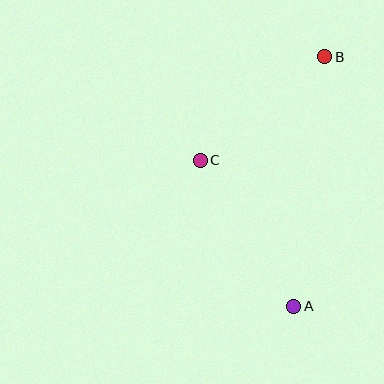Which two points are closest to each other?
Points B and C are closest to each other.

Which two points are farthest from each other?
Points A and B are farthest from each other.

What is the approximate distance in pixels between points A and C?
The distance between A and C is approximately 173 pixels.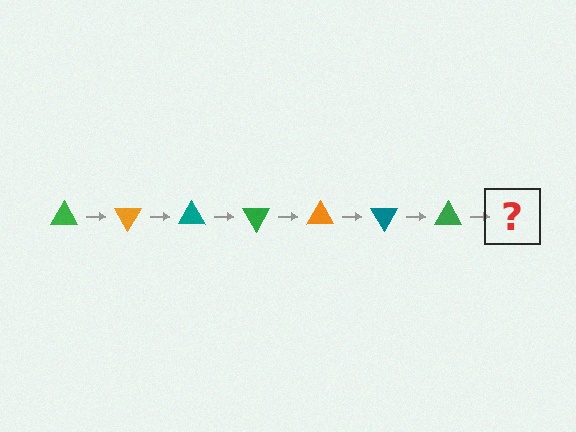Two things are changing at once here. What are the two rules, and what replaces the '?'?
The two rules are that it rotates 60 degrees each step and the color cycles through green, orange, and teal. The '?' should be an orange triangle, rotated 420 degrees from the start.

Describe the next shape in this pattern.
It should be an orange triangle, rotated 420 degrees from the start.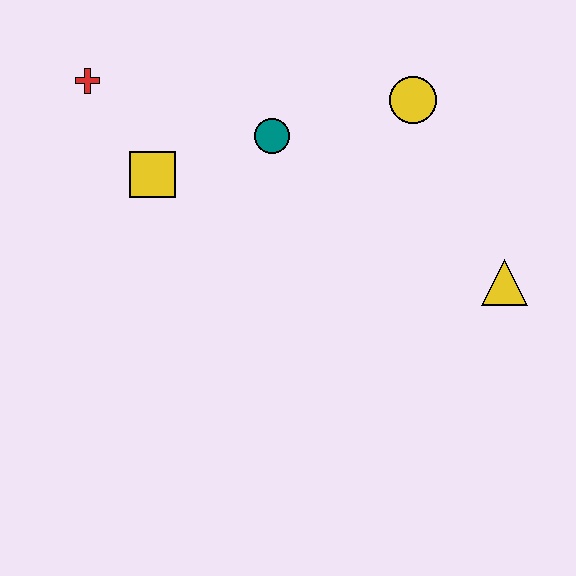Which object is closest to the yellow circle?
The teal circle is closest to the yellow circle.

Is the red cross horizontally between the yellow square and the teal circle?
No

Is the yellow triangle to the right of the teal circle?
Yes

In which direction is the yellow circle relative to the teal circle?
The yellow circle is to the right of the teal circle.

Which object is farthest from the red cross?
The yellow triangle is farthest from the red cross.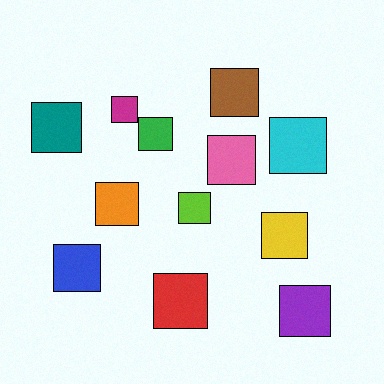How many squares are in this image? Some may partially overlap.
There are 12 squares.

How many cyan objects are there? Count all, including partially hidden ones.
There is 1 cyan object.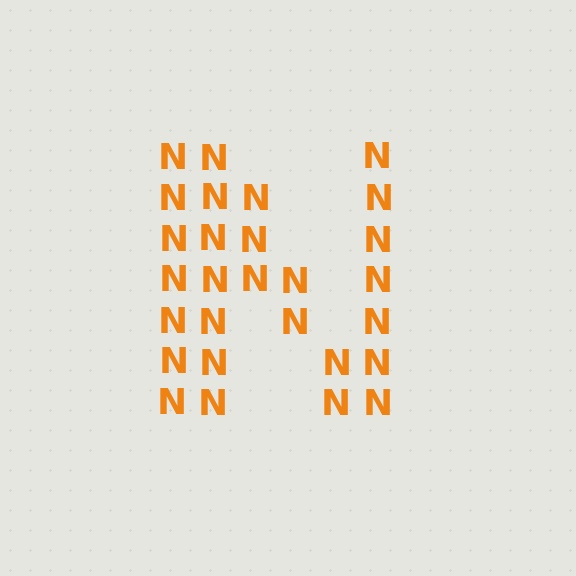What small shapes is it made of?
It is made of small letter N's.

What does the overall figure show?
The overall figure shows the letter N.